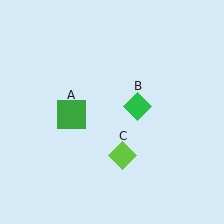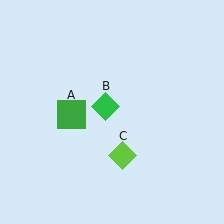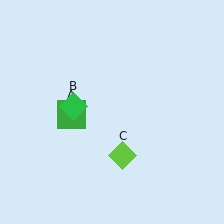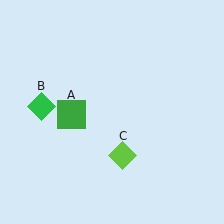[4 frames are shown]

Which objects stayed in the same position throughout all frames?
Green square (object A) and lime diamond (object C) remained stationary.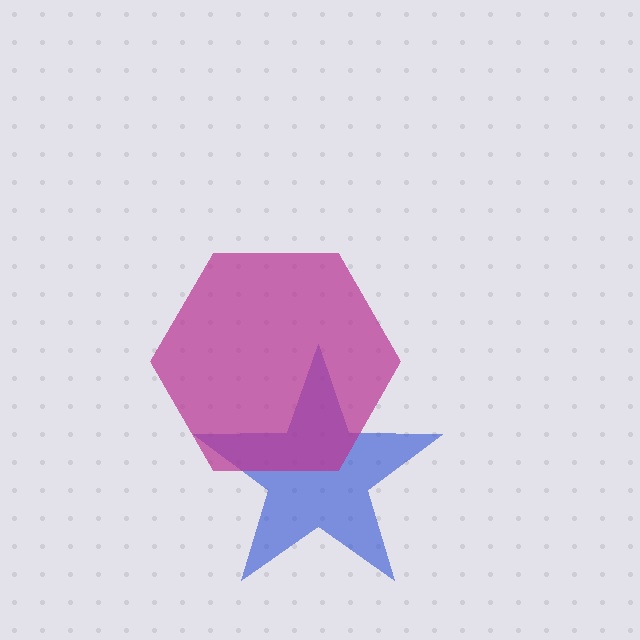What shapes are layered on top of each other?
The layered shapes are: a blue star, a magenta hexagon.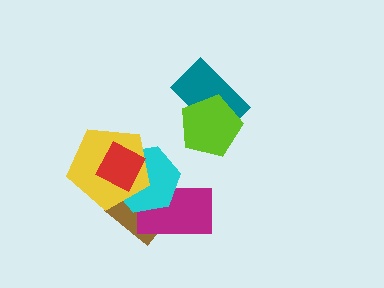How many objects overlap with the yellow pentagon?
3 objects overlap with the yellow pentagon.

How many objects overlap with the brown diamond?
4 objects overlap with the brown diamond.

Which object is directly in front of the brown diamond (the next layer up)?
The magenta rectangle is directly in front of the brown diamond.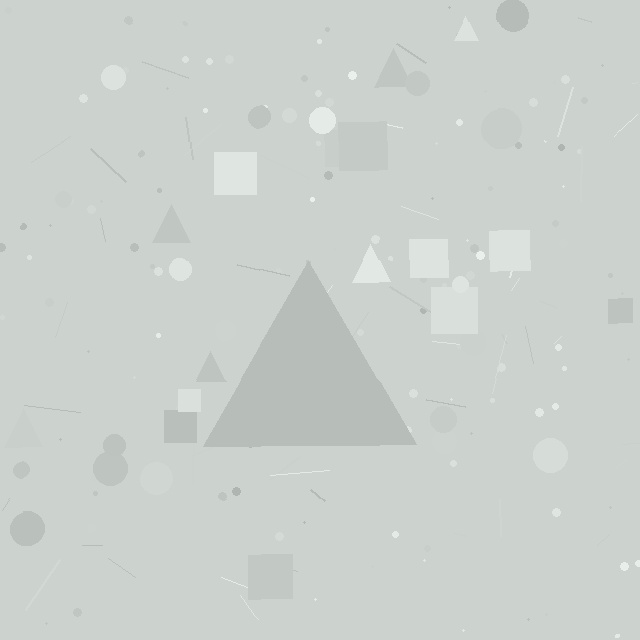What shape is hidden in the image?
A triangle is hidden in the image.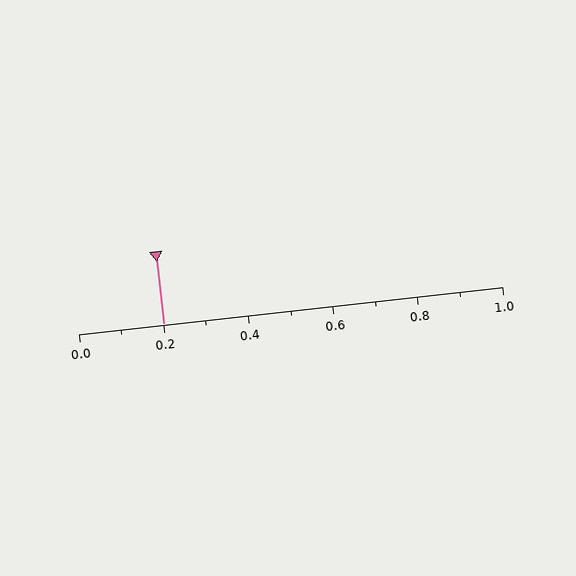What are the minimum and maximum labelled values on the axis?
The axis runs from 0.0 to 1.0.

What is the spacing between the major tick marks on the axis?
The major ticks are spaced 0.2 apart.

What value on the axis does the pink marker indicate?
The marker indicates approximately 0.2.